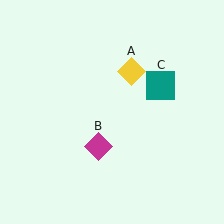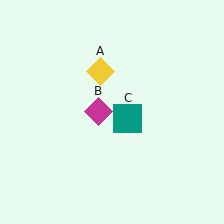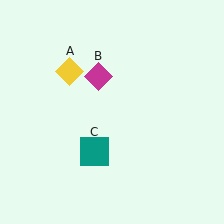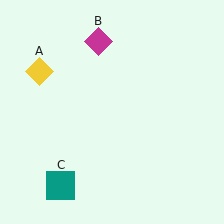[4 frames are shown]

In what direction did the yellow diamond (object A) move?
The yellow diamond (object A) moved left.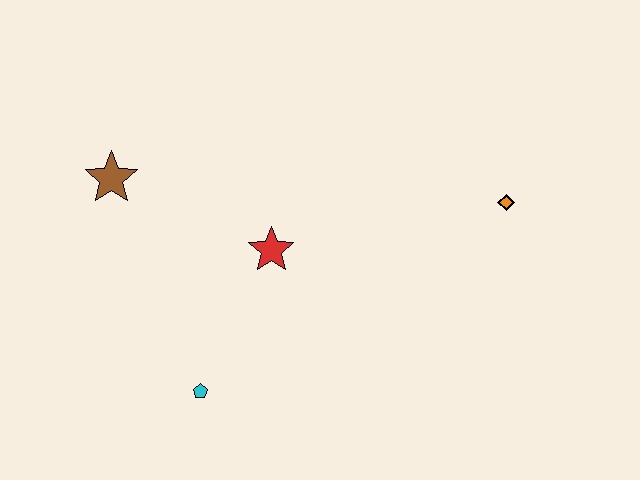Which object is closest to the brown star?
The red star is closest to the brown star.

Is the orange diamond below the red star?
No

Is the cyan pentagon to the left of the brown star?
No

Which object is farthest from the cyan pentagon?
The orange diamond is farthest from the cyan pentagon.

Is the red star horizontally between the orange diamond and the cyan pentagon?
Yes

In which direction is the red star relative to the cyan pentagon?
The red star is above the cyan pentagon.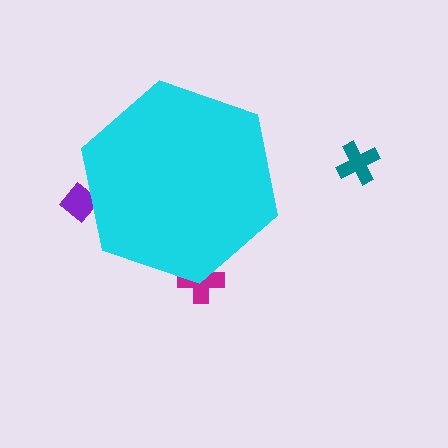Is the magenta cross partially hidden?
Yes, the magenta cross is partially hidden behind the cyan hexagon.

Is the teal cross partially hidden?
No, the teal cross is fully visible.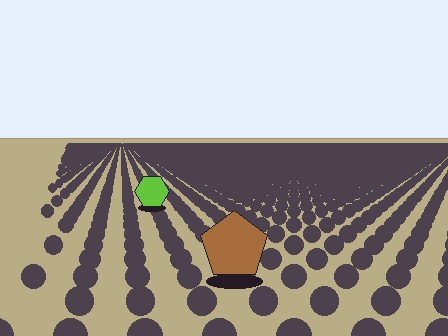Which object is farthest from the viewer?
The lime hexagon is farthest from the viewer. It appears smaller and the ground texture around it is denser.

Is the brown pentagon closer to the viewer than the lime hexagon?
Yes. The brown pentagon is closer — you can tell from the texture gradient: the ground texture is coarser near it.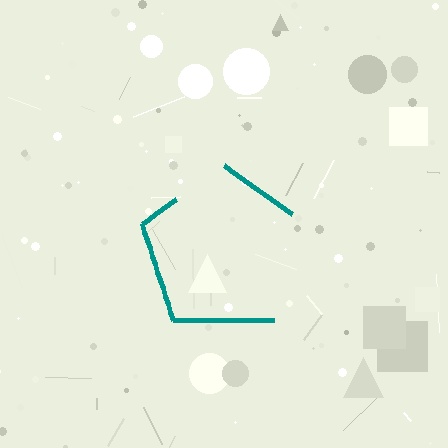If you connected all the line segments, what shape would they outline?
They would outline a pentagon.